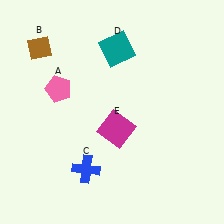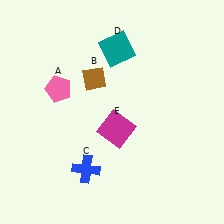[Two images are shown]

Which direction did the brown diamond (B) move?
The brown diamond (B) moved right.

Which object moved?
The brown diamond (B) moved right.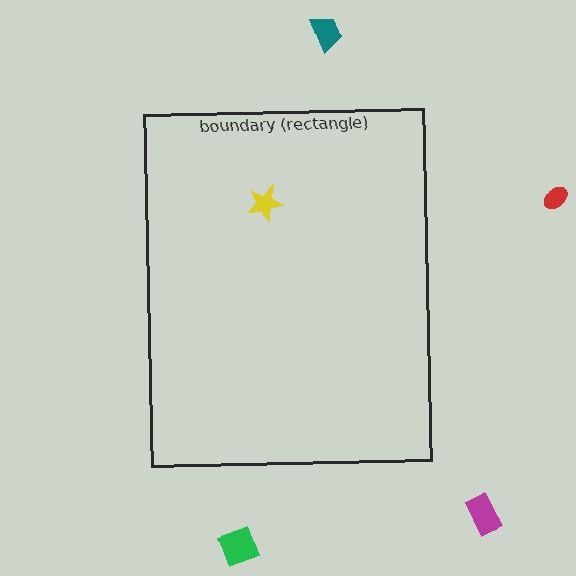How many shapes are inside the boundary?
1 inside, 4 outside.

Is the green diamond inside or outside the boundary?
Outside.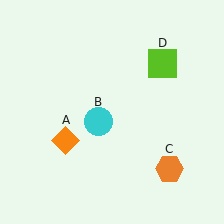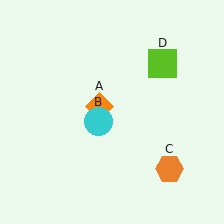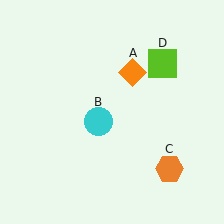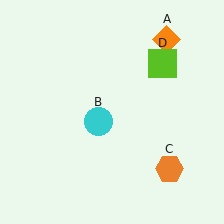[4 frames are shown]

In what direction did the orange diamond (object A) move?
The orange diamond (object A) moved up and to the right.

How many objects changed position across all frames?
1 object changed position: orange diamond (object A).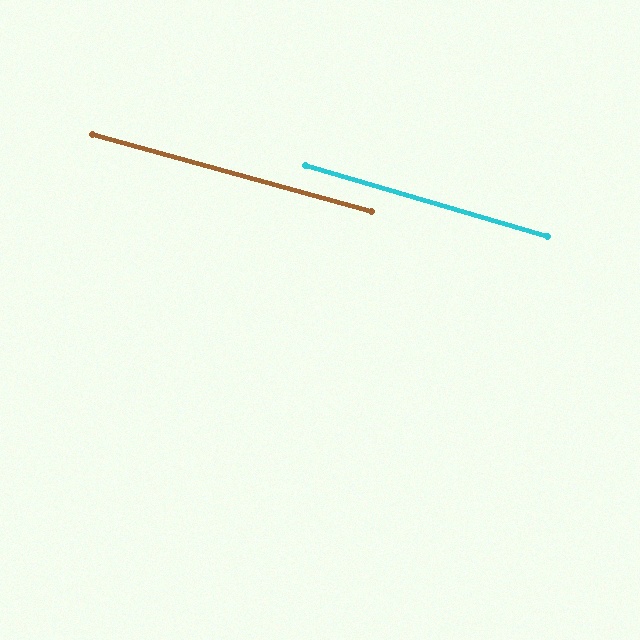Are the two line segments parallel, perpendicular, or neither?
Parallel — their directions differ by only 0.9°.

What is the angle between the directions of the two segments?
Approximately 1 degree.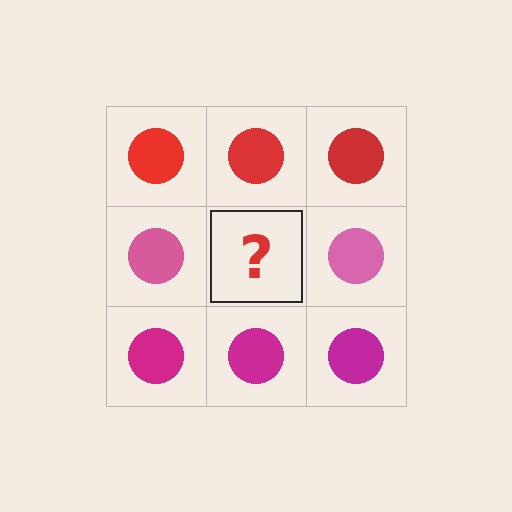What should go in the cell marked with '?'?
The missing cell should contain a pink circle.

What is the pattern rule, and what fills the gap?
The rule is that each row has a consistent color. The gap should be filled with a pink circle.